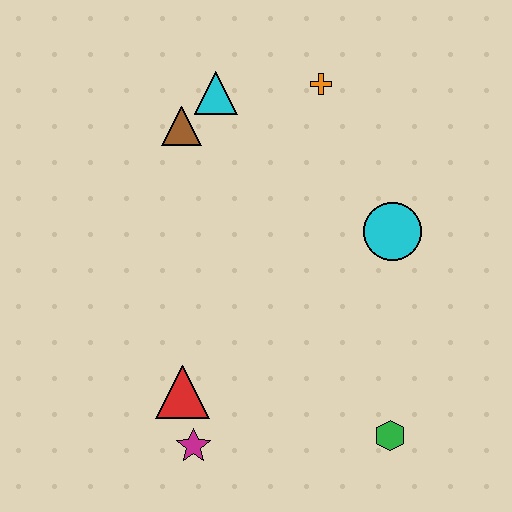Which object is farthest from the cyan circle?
The magenta star is farthest from the cyan circle.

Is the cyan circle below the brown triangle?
Yes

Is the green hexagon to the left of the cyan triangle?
No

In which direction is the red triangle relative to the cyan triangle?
The red triangle is below the cyan triangle.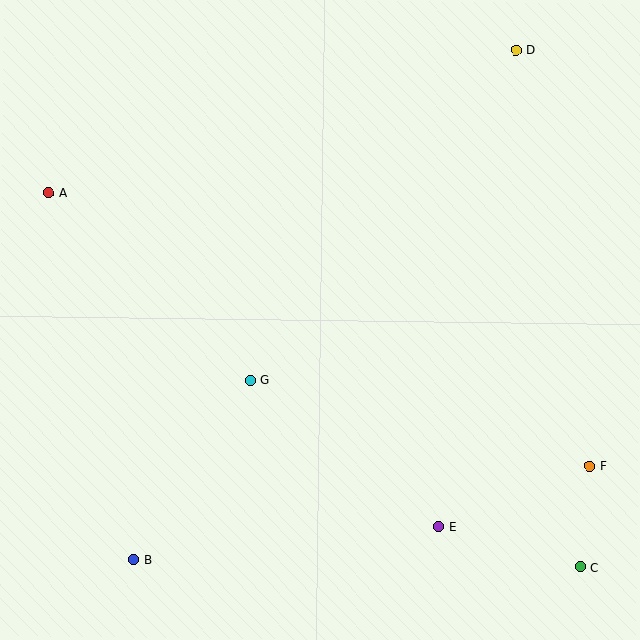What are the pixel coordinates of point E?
Point E is at (439, 526).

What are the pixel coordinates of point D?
Point D is at (516, 50).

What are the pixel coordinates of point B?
Point B is at (134, 559).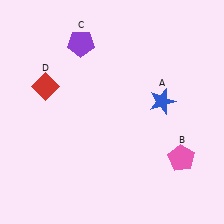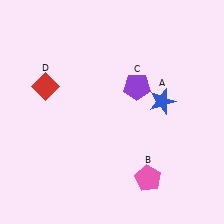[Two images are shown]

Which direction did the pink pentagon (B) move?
The pink pentagon (B) moved left.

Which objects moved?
The objects that moved are: the pink pentagon (B), the purple pentagon (C).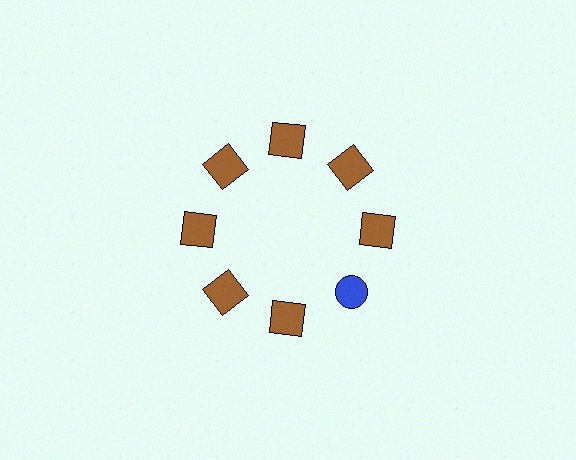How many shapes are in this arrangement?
There are 8 shapes arranged in a ring pattern.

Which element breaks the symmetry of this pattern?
The blue circle at roughly the 4 o'clock position breaks the symmetry. All other shapes are brown squares.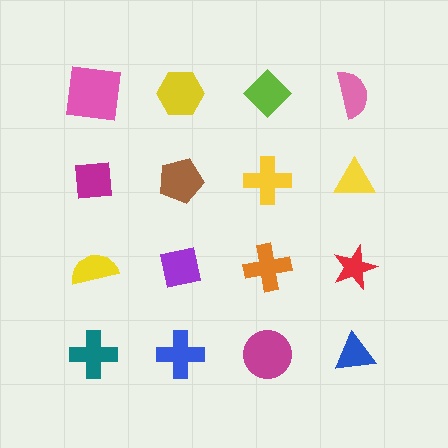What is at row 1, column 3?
A lime diamond.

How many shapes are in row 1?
4 shapes.